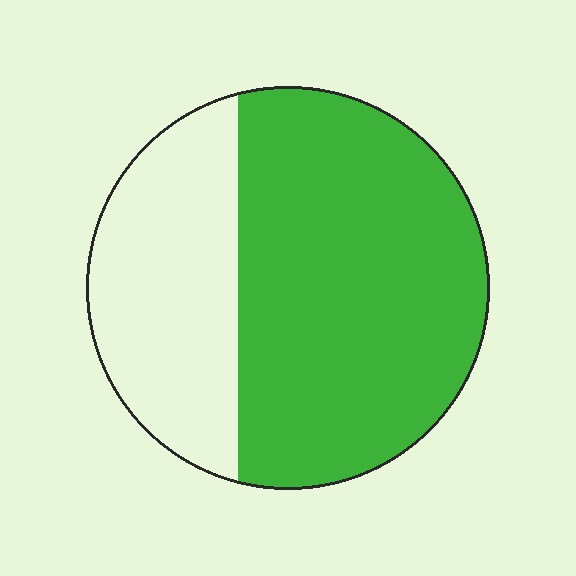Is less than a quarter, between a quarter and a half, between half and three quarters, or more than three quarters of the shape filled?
Between half and three quarters.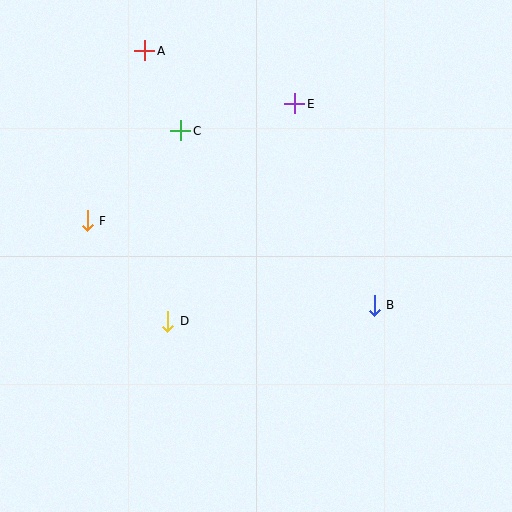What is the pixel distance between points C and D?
The distance between C and D is 191 pixels.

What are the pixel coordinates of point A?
Point A is at (145, 51).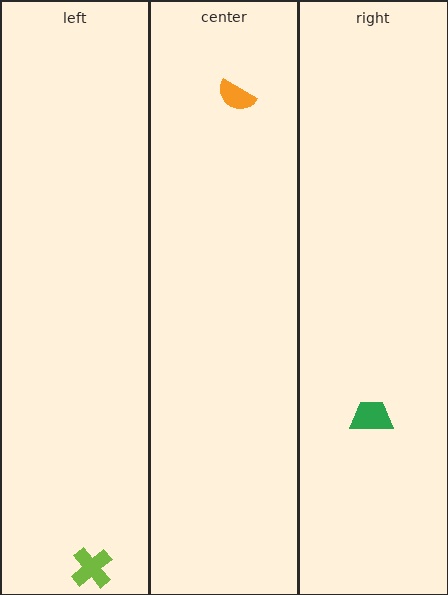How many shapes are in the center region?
1.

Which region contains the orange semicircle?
The center region.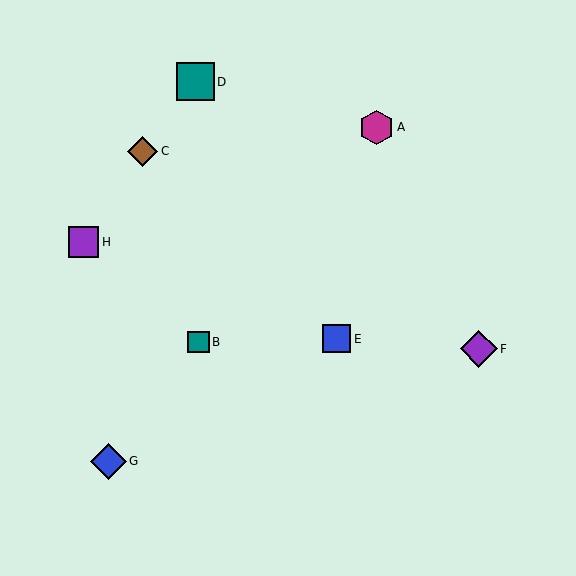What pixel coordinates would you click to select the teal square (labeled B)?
Click at (198, 342) to select the teal square B.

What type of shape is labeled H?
Shape H is a purple square.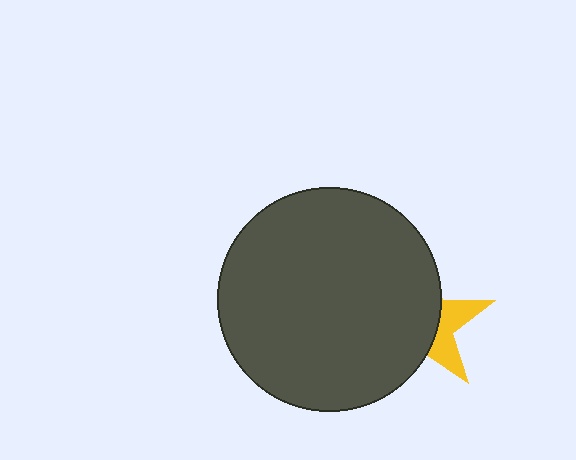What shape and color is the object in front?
The object in front is a dark gray circle.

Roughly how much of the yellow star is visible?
A small part of it is visible (roughly 33%).